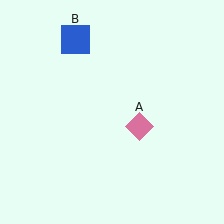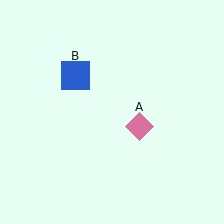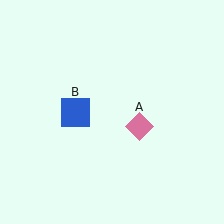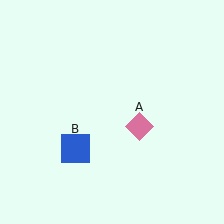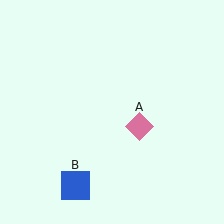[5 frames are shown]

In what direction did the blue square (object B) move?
The blue square (object B) moved down.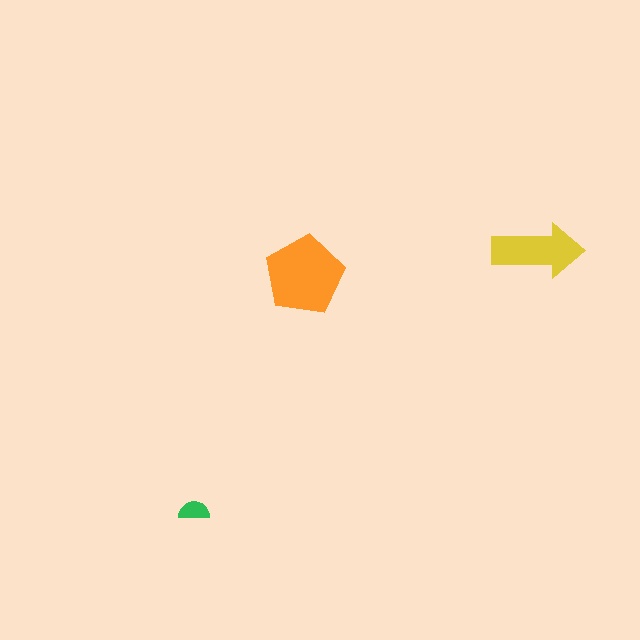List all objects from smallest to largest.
The green semicircle, the yellow arrow, the orange pentagon.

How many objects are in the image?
There are 3 objects in the image.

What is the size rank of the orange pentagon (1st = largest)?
1st.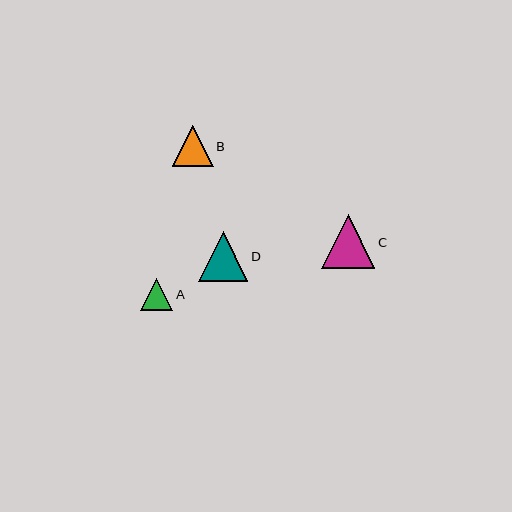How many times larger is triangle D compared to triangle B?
Triangle D is approximately 1.2 times the size of triangle B.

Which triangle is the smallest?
Triangle A is the smallest with a size of approximately 32 pixels.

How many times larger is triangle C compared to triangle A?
Triangle C is approximately 1.7 times the size of triangle A.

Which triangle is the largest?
Triangle C is the largest with a size of approximately 53 pixels.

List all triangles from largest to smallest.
From largest to smallest: C, D, B, A.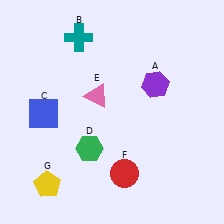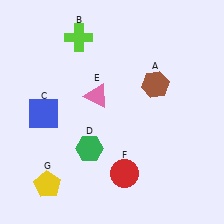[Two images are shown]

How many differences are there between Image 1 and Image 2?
There are 2 differences between the two images.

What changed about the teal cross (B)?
In Image 1, B is teal. In Image 2, it changed to lime.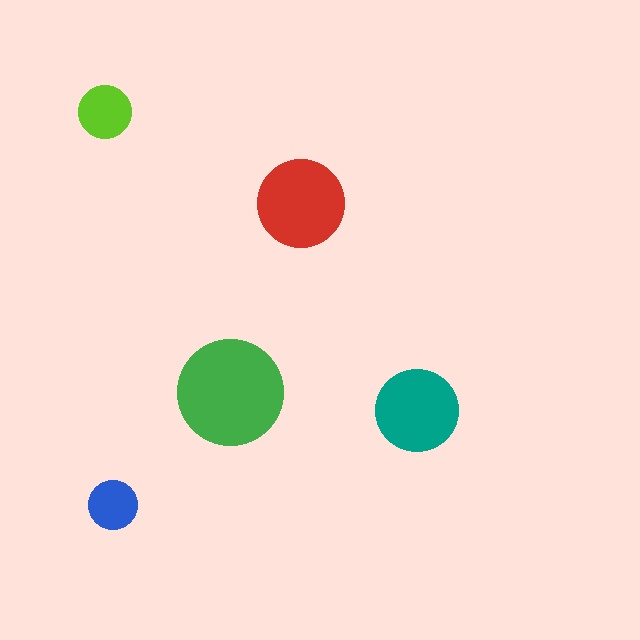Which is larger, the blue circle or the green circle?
The green one.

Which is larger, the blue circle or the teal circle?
The teal one.